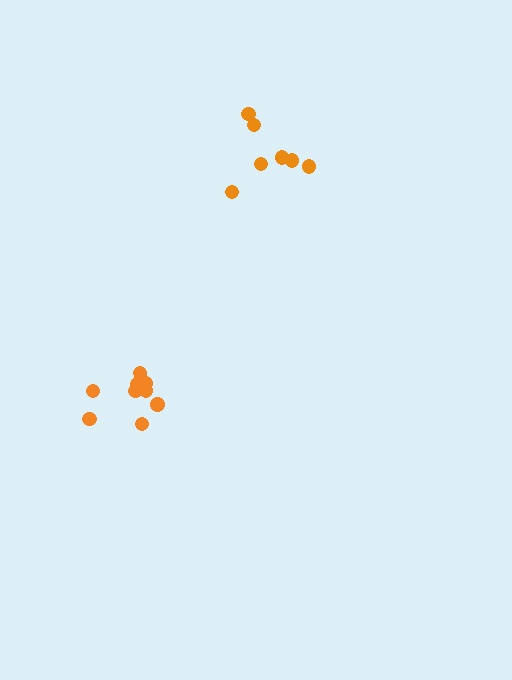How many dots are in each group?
Group 1: 7 dots, Group 2: 11 dots (18 total).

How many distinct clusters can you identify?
There are 2 distinct clusters.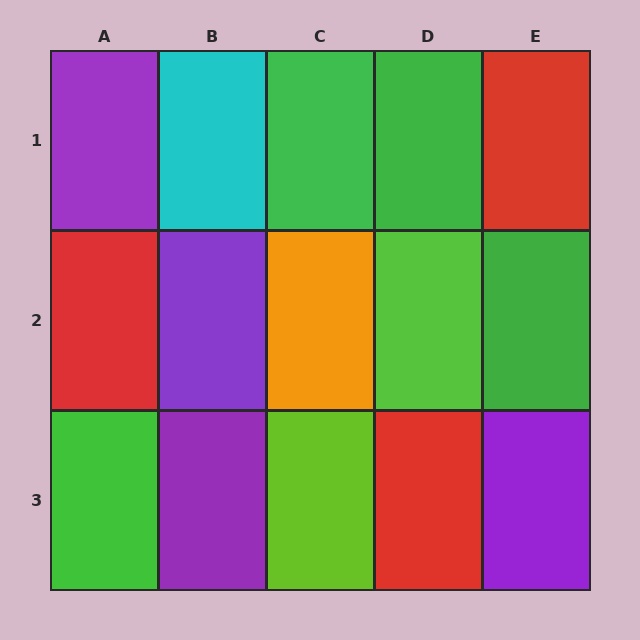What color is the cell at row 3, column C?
Lime.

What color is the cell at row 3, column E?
Purple.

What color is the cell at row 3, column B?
Purple.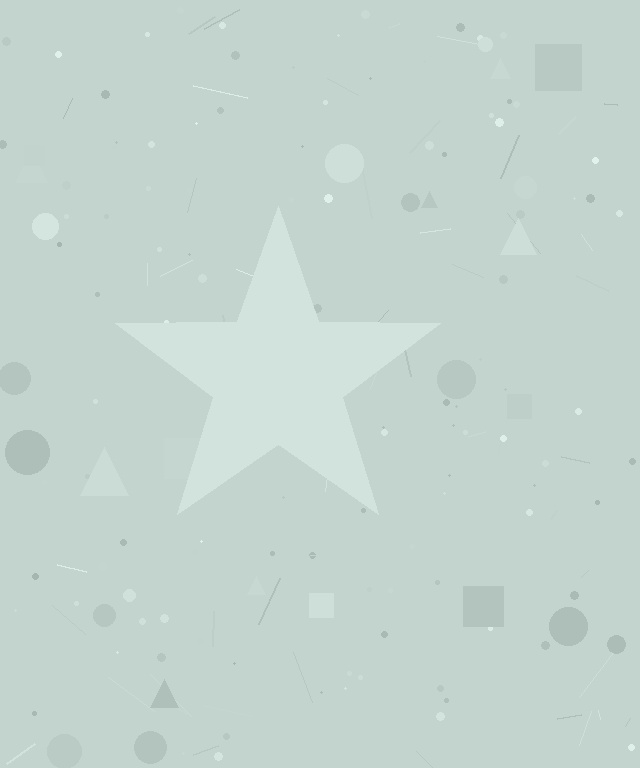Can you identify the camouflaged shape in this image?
The camouflaged shape is a star.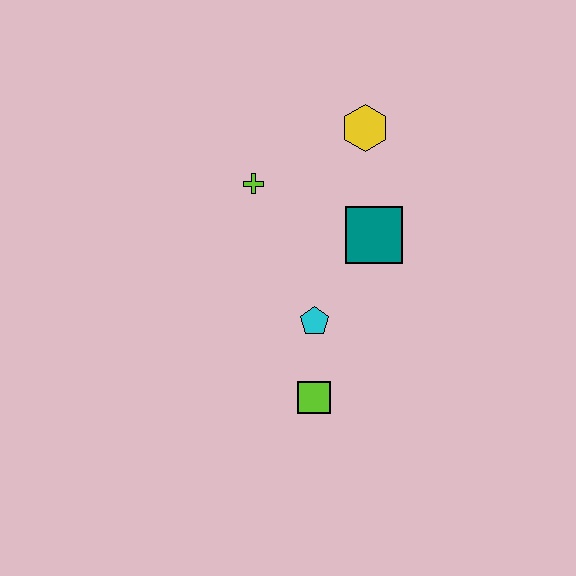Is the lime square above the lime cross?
No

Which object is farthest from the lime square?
The yellow hexagon is farthest from the lime square.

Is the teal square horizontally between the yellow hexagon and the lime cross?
No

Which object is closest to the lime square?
The cyan pentagon is closest to the lime square.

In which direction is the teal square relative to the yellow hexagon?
The teal square is below the yellow hexagon.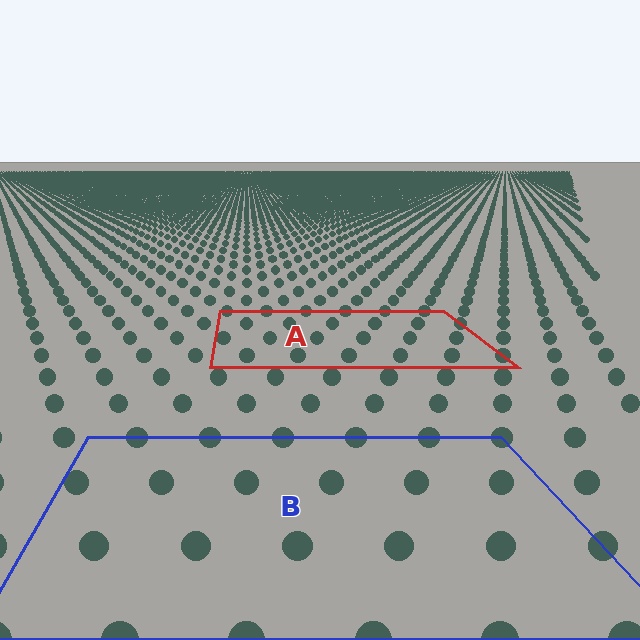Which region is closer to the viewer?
Region B is closer. The texture elements there are larger and more spread out.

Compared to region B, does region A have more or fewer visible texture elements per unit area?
Region A has more texture elements per unit area — they are packed more densely because it is farther away.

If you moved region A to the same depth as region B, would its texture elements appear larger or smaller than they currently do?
They would appear larger. At a closer depth, the same texture elements are projected at a bigger on-screen size.